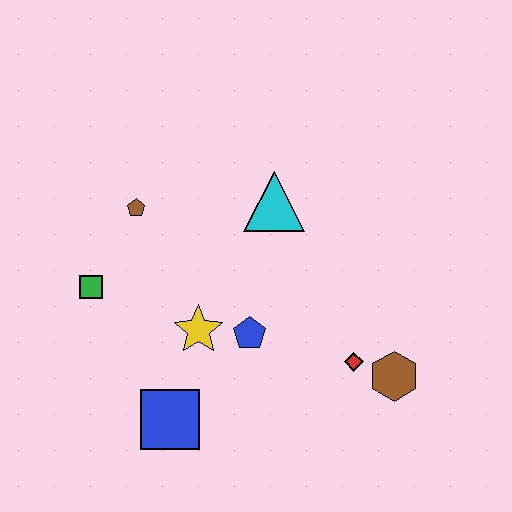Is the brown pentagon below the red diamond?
No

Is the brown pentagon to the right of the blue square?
No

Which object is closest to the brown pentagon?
The green square is closest to the brown pentagon.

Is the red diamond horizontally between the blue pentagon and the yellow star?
No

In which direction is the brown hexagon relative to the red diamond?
The brown hexagon is to the right of the red diamond.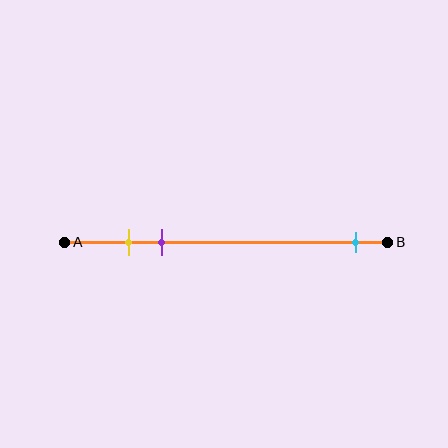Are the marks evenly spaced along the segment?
No, the marks are not evenly spaced.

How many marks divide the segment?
There are 3 marks dividing the segment.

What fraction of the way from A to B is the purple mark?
The purple mark is approximately 30% (0.3) of the way from A to B.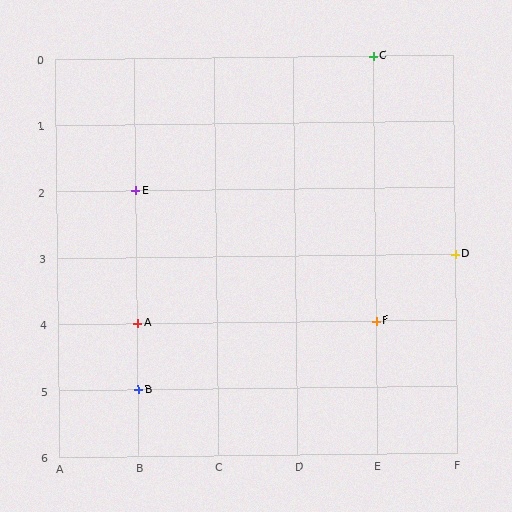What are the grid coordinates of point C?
Point C is at grid coordinates (E, 0).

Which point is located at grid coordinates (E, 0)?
Point C is at (E, 0).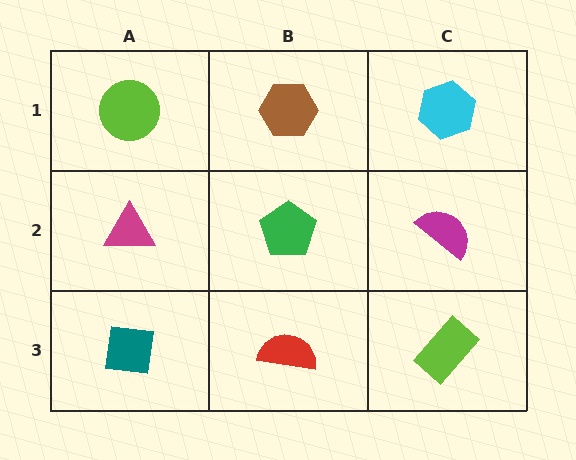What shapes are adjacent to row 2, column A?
A lime circle (row 1, column A), a teal square (row 3, column A), a green pentagon (row 2, column B).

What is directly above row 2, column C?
A cyan hexagon.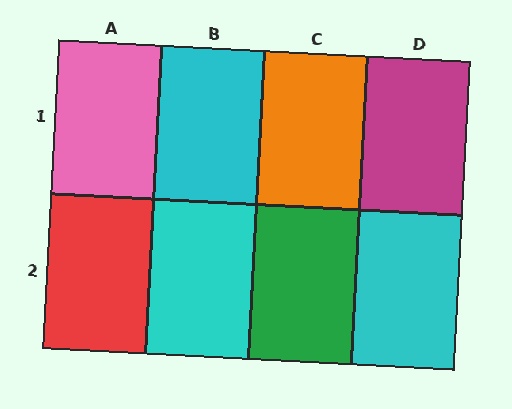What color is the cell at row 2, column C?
Green.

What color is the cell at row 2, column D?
Cyan.